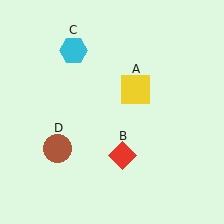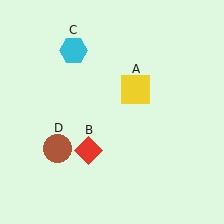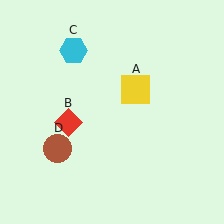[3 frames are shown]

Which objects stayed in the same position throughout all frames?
Yellow square (object A) and cyan hexagon (object C) and brown circle (object D) remained stationary.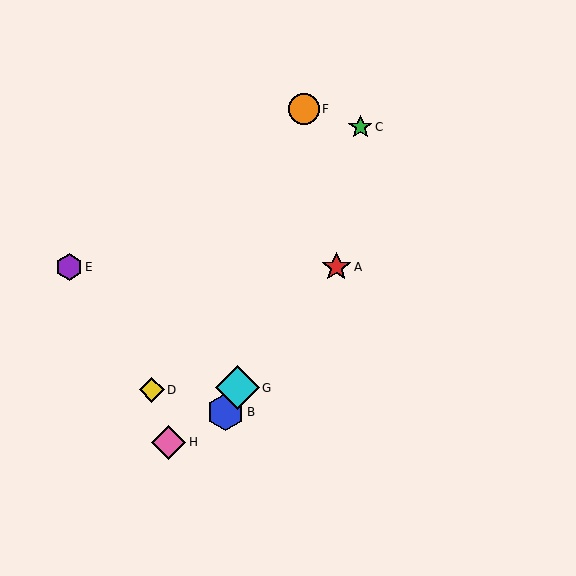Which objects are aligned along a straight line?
Objects B, C, G are aligned along a straight line.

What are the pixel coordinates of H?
Object H is at (169, 442).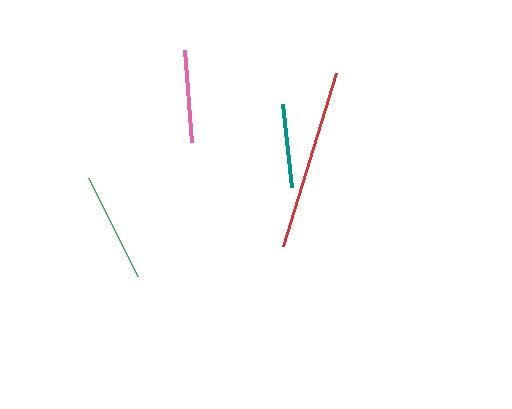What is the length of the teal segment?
The teal segment is approximately 84 pixels long.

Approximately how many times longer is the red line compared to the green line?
The red line is approximately 1.6 times the length of the green line.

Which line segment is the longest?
The red line is the longest at approximately 181 pixels.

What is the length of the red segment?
The red segment is approximately 181 pixels long.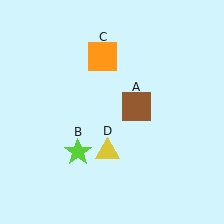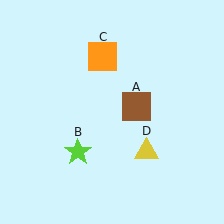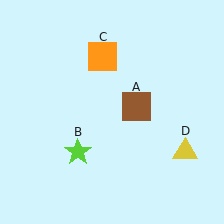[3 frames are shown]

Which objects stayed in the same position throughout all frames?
Brown square (object A) and lime star (object B) and orange square (object C) remained stationary.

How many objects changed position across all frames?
1 object changed position: yellow triangle (object D).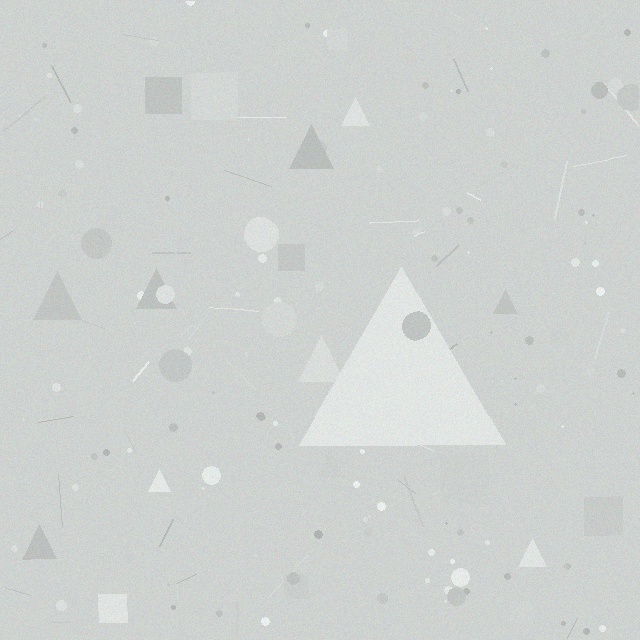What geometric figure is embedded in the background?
A triangle is embedded in the background.